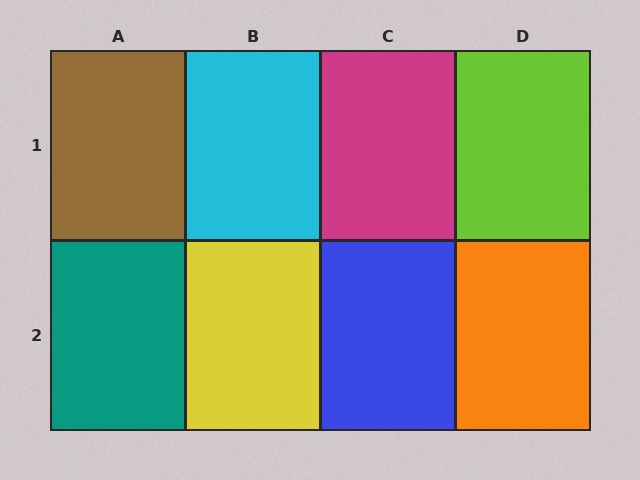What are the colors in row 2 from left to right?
Teal, yellow, blue, orange.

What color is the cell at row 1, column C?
Magenta.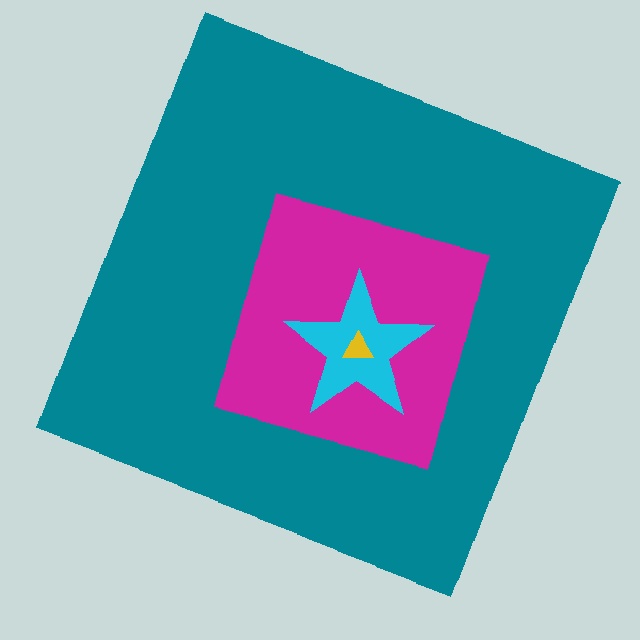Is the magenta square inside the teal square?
Yes.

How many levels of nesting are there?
4.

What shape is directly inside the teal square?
The magenta square.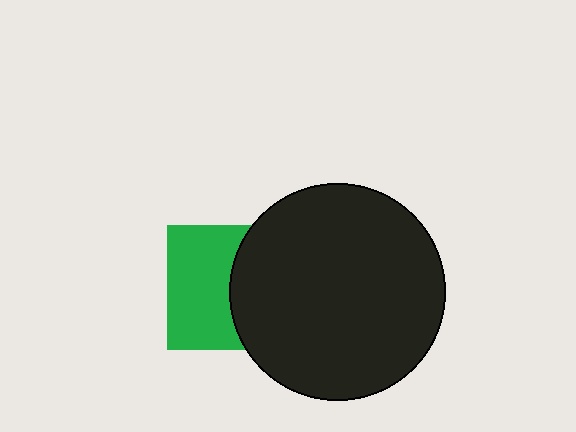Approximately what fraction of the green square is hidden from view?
Roughly 46% of the green square is hidden behind the black circle.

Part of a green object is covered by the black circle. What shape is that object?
It is a square.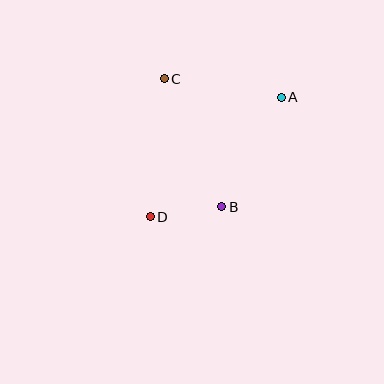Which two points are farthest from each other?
Points A and D are farthest from each other.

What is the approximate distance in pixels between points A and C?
The distance between A and C is approximately 119 pixels.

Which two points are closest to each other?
Points B and D are closest to each other.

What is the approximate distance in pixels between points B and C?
The distance between B and C is approximately 141 pixels.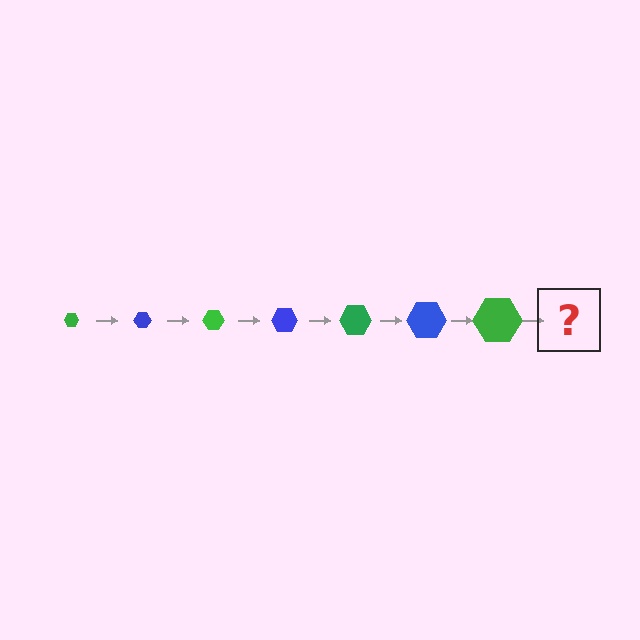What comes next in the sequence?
The next element should be a blue hexagon, larger than the previous one.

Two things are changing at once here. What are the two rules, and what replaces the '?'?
The two rules are that the hexagon grows larger each step and the color cycles through green and blue. The '?' should be a blue hexagon, larger than the previous one.